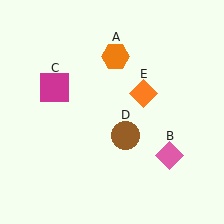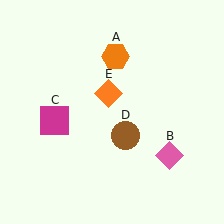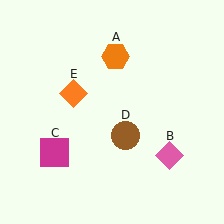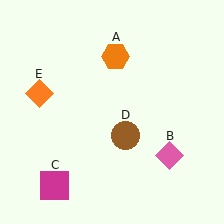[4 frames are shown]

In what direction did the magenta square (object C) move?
The magenta square (object C) moved down.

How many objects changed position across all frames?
2 objects changed position: magenta square (object C), orange diamond (object E).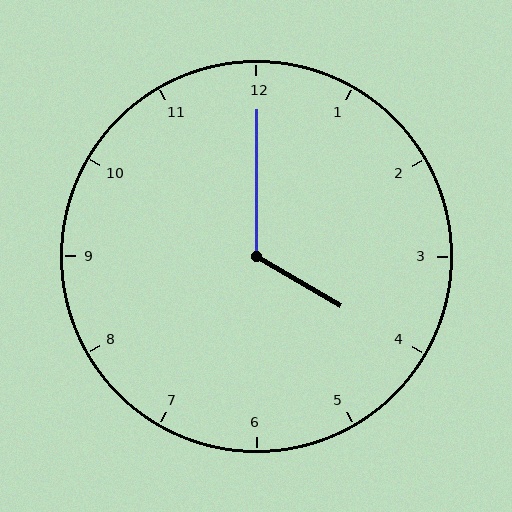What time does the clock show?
4:00.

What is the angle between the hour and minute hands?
Approximately 120 degrees.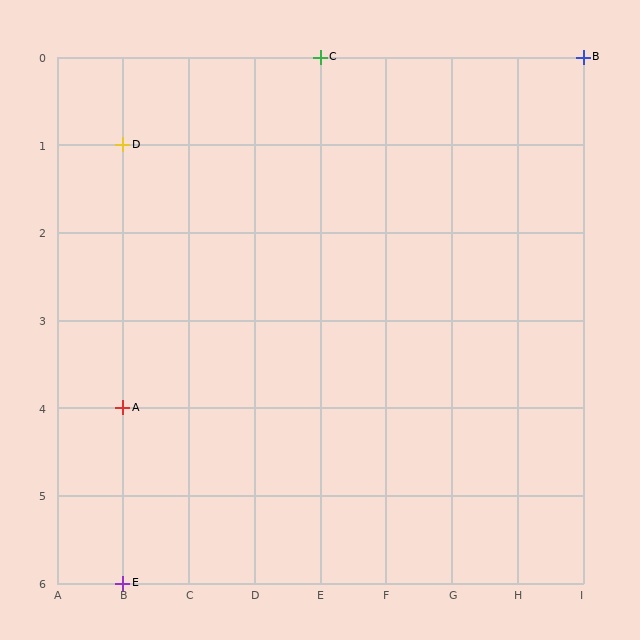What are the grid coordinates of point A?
Point A is at grid coordinates (B, 4).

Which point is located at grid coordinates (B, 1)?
Point D is at (B, 1).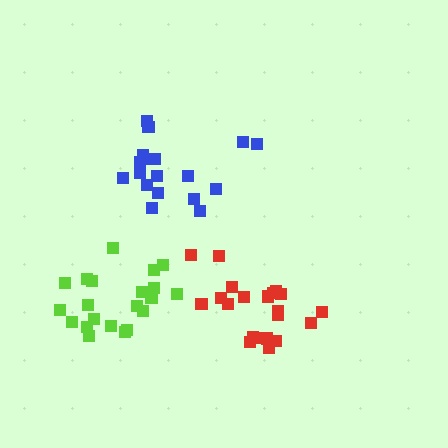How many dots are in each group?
Group 1: 21 dots, Group 2: 18 dots, Group 3: 21 dots (60 total).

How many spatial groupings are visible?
There are 3 spatial groupings.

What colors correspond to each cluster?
The clusters are colored: red, blue, lime.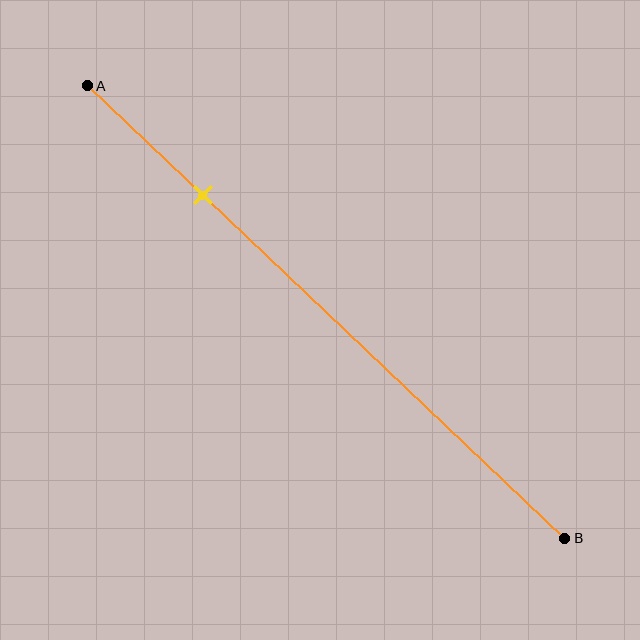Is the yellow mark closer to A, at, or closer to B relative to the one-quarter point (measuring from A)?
The yellow mark is approximately at the one-quarter point of segment AB.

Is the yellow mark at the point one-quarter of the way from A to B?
Yes, the mark is approximately at the one-quarter point.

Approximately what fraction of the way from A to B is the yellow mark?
The yellow mark is approximately 25% of the way from A to B.